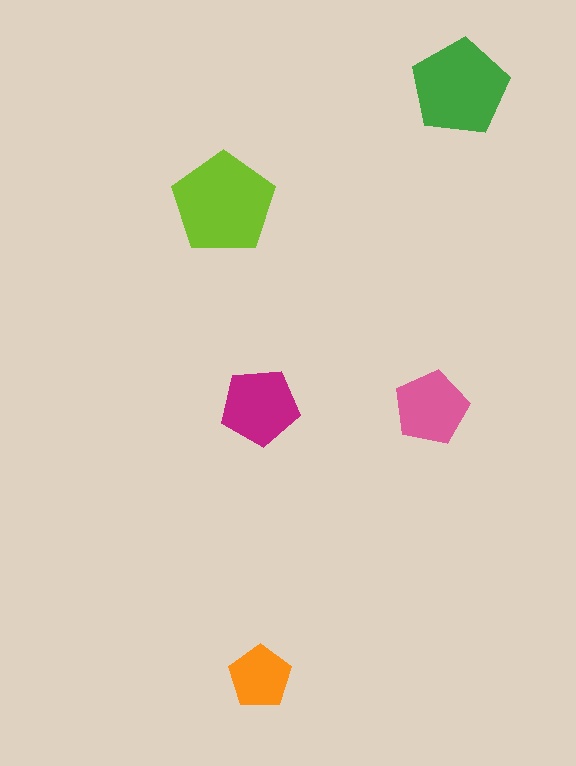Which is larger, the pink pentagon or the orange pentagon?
The pink one.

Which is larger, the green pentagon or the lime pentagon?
The lime one.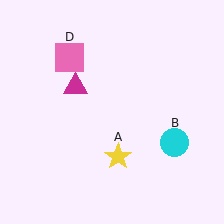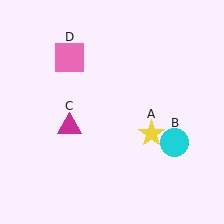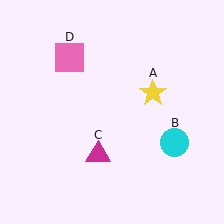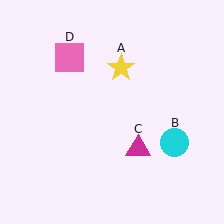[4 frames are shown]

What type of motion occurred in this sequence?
The yellow star (object A), magenta triangle (object C) rotated counterclockwise around the center of the scene.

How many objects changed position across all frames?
2 objects changed position: yellow star (object A), magenta triangle (object C).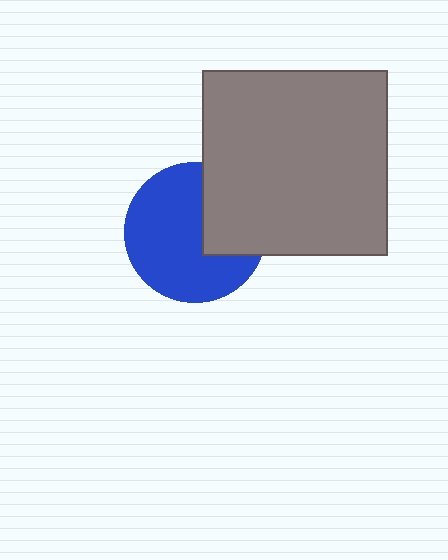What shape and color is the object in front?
The object in front is a gray square.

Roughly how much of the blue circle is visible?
Most of it is visible (roughly 69%).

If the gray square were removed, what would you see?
You would see the complete blue circle.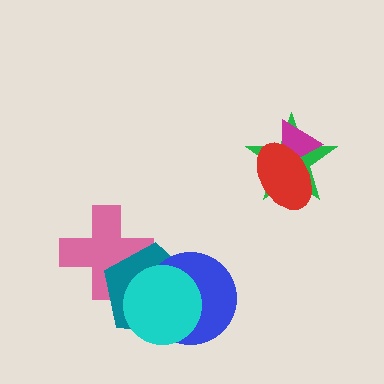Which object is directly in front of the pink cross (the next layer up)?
The teal pentagon is directly in front of the pink cross.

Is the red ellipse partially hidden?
No, no other shape covers it.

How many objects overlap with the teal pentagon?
3 objects overlap with the teal pentagon.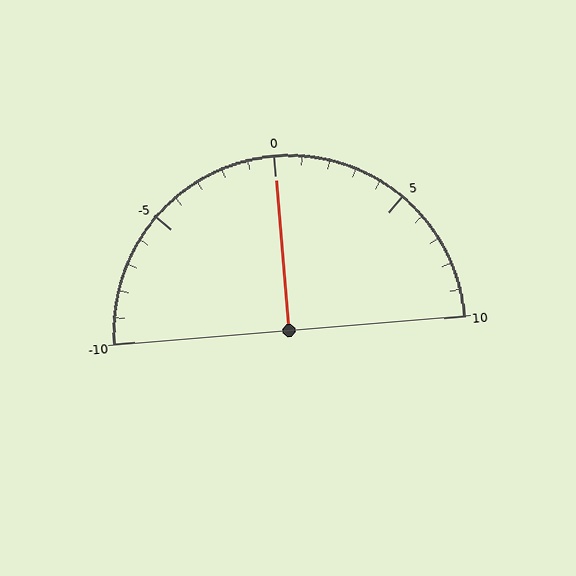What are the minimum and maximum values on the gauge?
The gauge ranges from -10 to 10.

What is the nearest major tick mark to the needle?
The nearest major tick mark is 0.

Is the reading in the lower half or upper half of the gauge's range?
The reading is in the upper half of the range (-10 to 10).